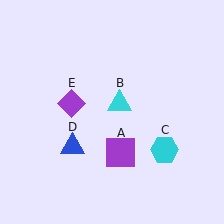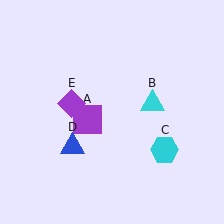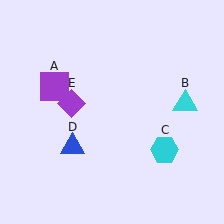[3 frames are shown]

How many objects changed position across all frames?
2 objects changed position: purple square (object A), cyan triangle (object B).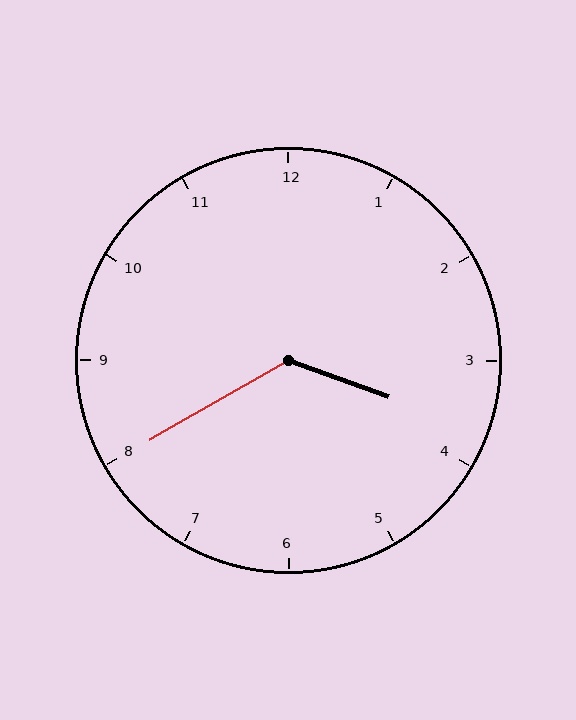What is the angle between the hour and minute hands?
Approximately 130 degrees.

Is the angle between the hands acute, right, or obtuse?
It is obtuse.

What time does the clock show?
3:40.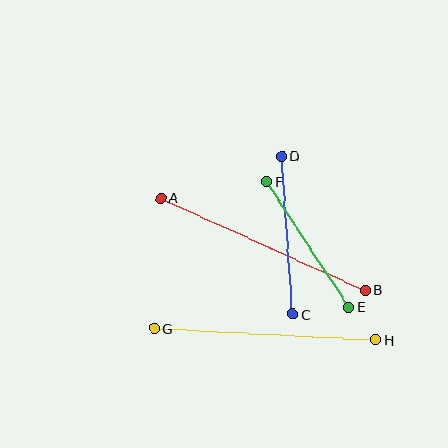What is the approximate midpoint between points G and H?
The midpoint is at approximately (265, 334) pixels.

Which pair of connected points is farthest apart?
Points A and B are farthest apart.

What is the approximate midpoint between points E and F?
The midpoint is at approximately (308, 244) pixels.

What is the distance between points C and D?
The distance is approximately 158 pixels.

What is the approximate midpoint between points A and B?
The midpoint is at approximately (263, 244) pixels.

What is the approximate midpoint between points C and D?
The midpoint is at approximately (287, 235) pixels.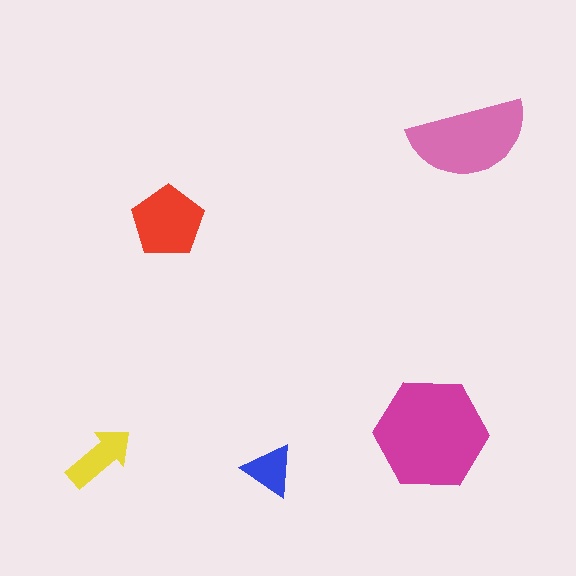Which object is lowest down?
The blue triangle is bottommost.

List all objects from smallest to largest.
The blue triangle, the yellow arrow, the red pentagon, the pink semicircle, the magenta hexagon.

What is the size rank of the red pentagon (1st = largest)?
3rd.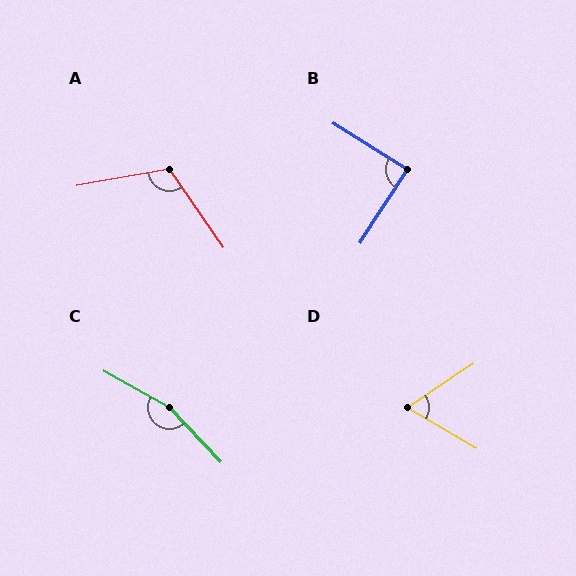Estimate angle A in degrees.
Approximately 115 degrees.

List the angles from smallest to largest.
D (65°), B (89°), A (115°), C (162°).